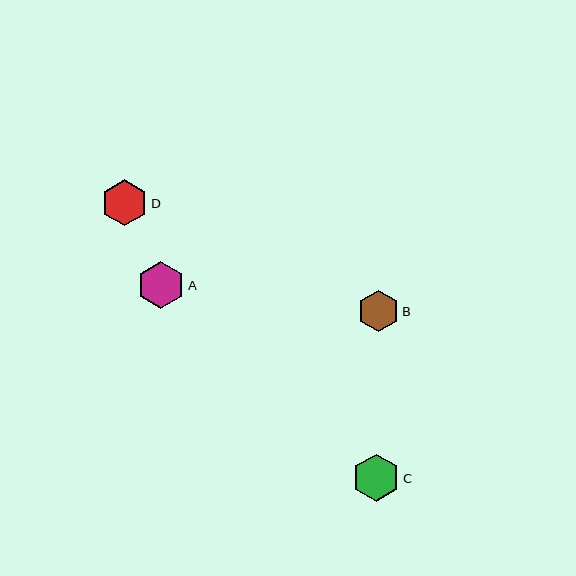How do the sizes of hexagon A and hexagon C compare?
Hexagon A and hexagon C are approximately the same size.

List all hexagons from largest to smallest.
From largest to smallest: A, C, D, B.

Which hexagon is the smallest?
Hexagon B is the smallest with a size of approximately 41 pixels.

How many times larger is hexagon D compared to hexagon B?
Hexagon D is approximately 1.1 times the size of hexagon B.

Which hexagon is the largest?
Hexagon A is the largest with a size of approximately 47 pixels.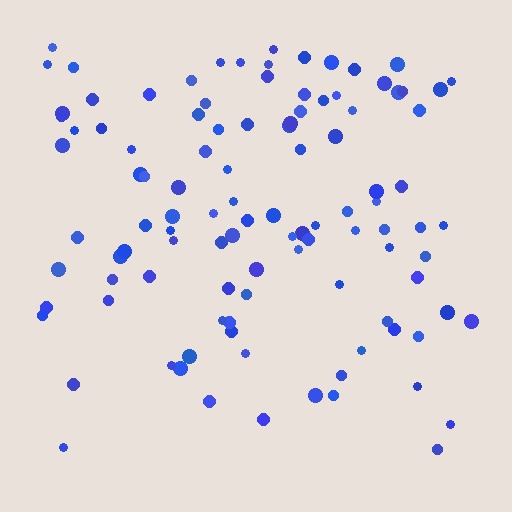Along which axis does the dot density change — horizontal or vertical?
Vertical.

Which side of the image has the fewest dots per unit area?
The bottom.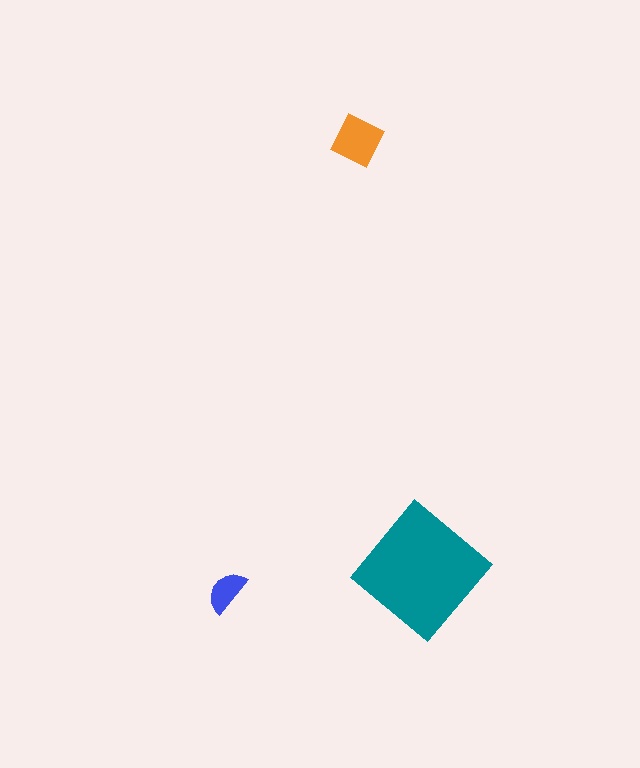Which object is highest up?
The orange diamond is topmost.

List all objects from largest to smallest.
The teal diamond, the orange diamond, the blue semicircle.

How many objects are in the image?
There are 3 objects in the image.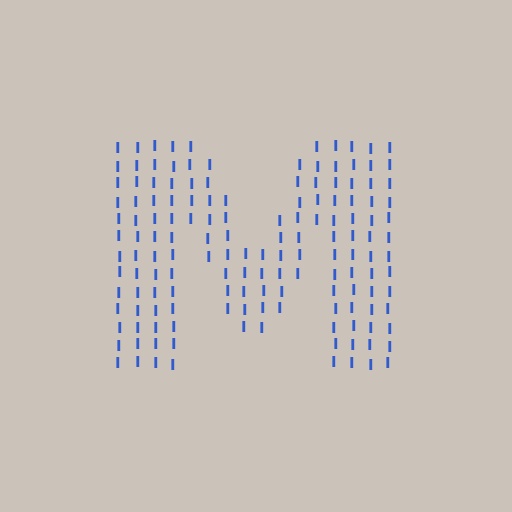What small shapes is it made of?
It is made of small letter I's.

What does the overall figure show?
The overall figure shows the letter M.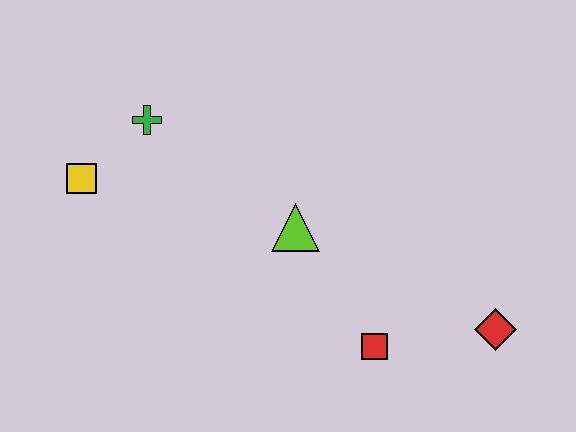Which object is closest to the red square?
The red diamond is closest to the red square.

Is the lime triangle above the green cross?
No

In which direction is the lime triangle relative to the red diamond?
The lime triangle is to the left of the red diamond.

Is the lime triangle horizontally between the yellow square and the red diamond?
Yes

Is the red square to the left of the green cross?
No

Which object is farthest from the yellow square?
The red diamond is farthest from the yellow square.